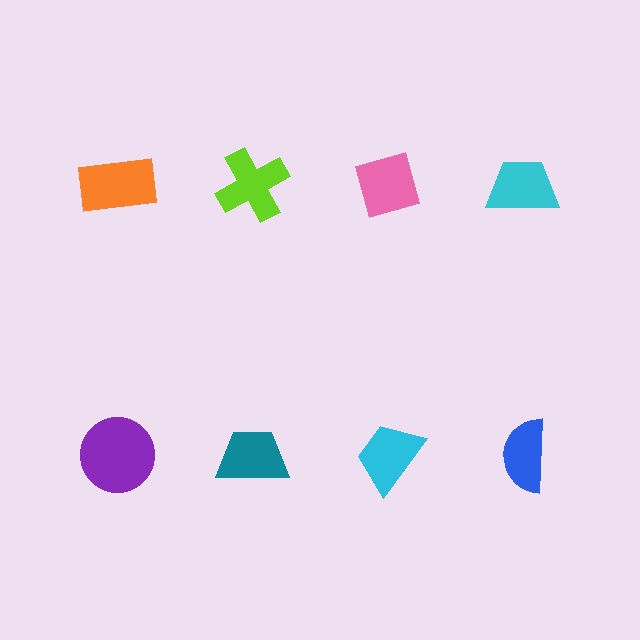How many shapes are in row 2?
4 shapes.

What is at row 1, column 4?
A cyan trapezoid.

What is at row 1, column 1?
An orange rectangle.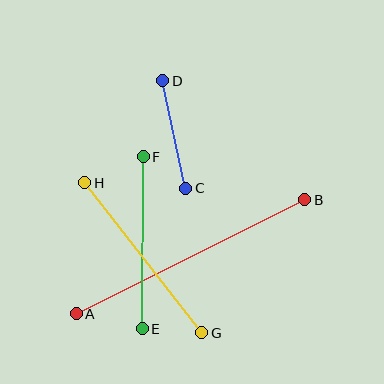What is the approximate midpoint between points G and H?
The midpoint is at approximately (143, 258) pixels.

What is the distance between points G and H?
The distance is approximately 190 pixels.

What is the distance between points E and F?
The distance is approximately 172 pixels.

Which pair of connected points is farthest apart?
Points A and B are farthest apart.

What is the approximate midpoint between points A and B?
The midpoint is at approximately (191, 257) pixels.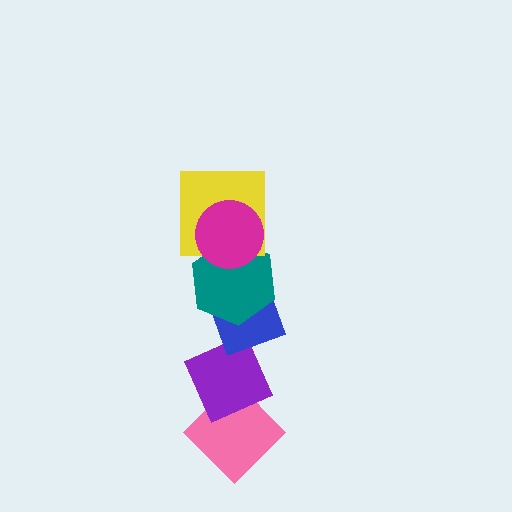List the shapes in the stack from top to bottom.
From top to bottom: the magenta circle, the yellow square, the teal hexagon, the blue diamond, the purple diamond, the pink diamond.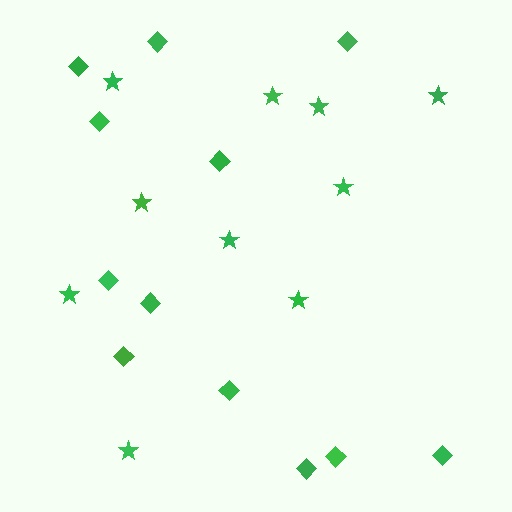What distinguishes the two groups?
There are 2 groups: one group of diamonds (12) and one group of stars (10).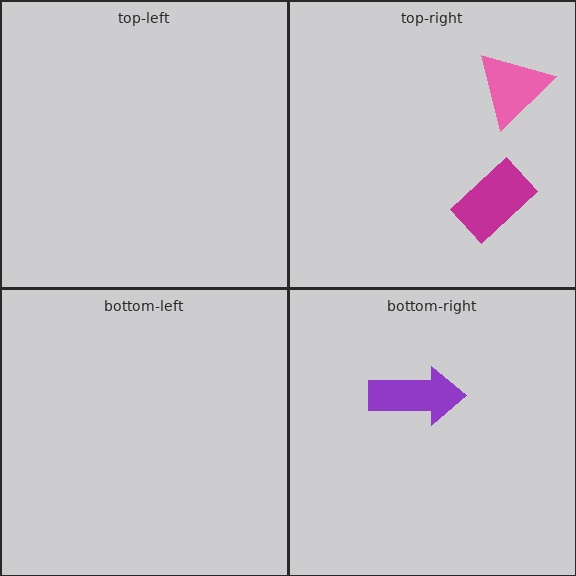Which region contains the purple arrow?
The bottom-right region.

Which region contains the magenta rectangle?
The top-right region.